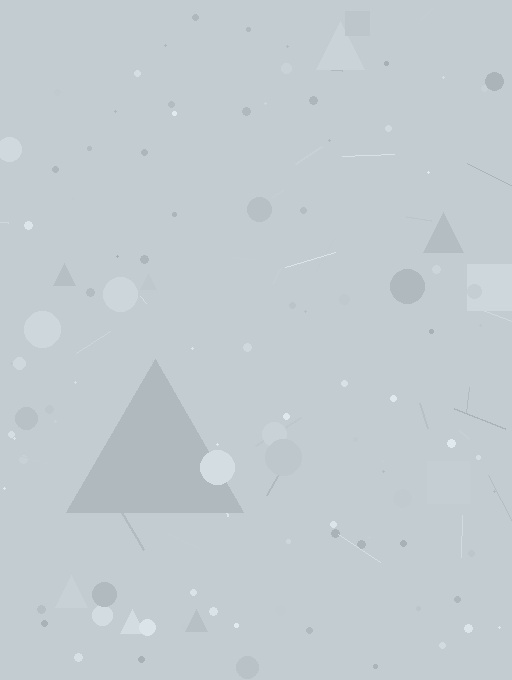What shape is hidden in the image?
A triangle is hidden in the image.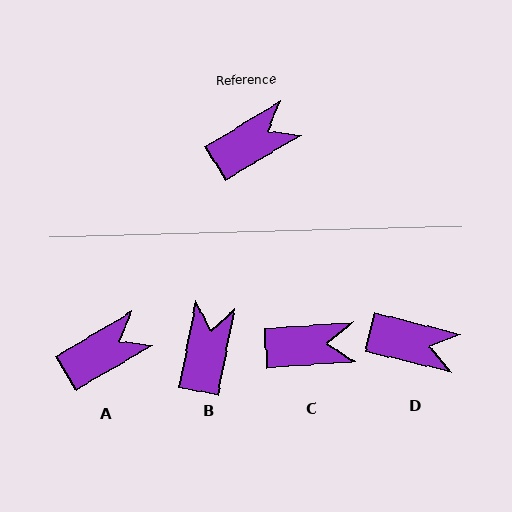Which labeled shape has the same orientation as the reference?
A.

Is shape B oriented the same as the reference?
No, it is off by about 48 degrees.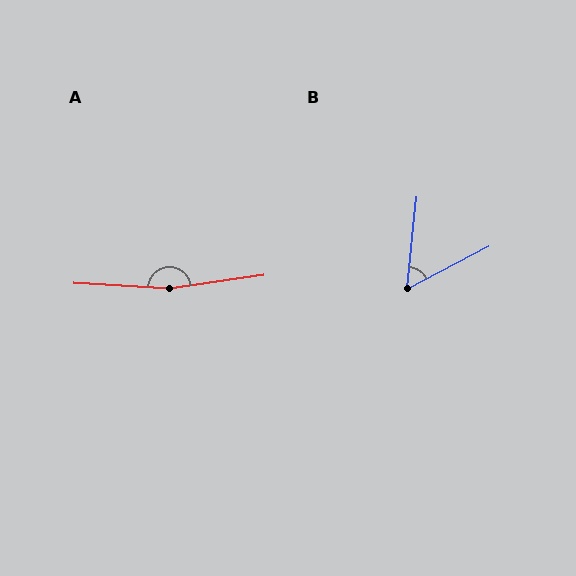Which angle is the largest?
A, at approximately 169 degrees.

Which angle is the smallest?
B, at approximately 56 degrees.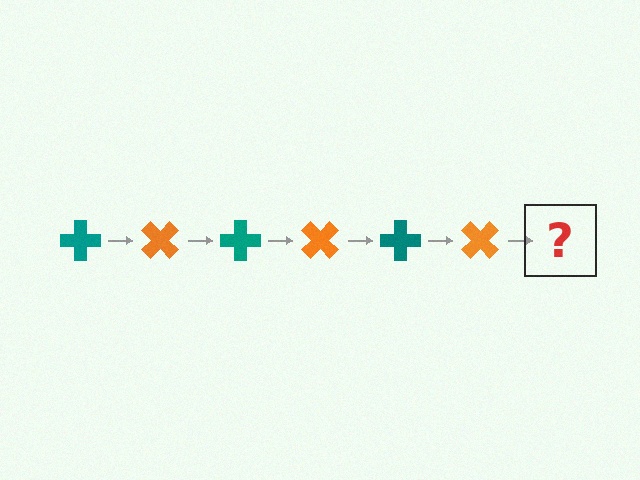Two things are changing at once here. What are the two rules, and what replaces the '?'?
The two rules are that it rotates 45 degrees each step and the color cycles through teal and orange. The '?' should be a teal cross, rotated 270 degrees from the start.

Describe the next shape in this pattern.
It should be a teal cross, rotated 270 degrees from the start.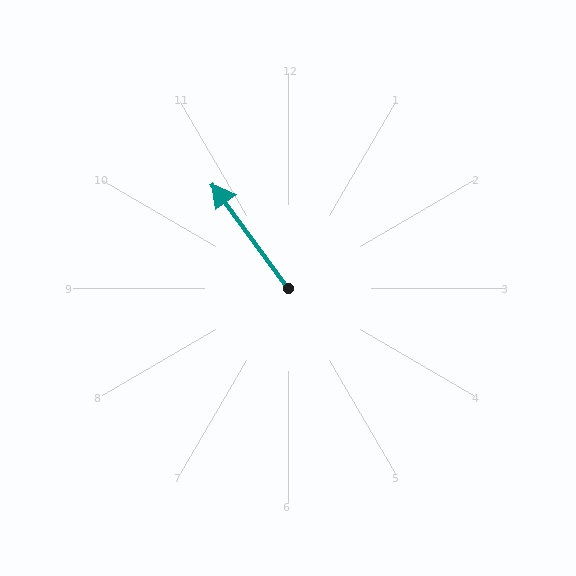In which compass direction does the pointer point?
Northwest.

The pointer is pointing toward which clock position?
Roughly 11 o'clock.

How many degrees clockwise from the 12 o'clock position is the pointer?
Approximately 324 degrees.